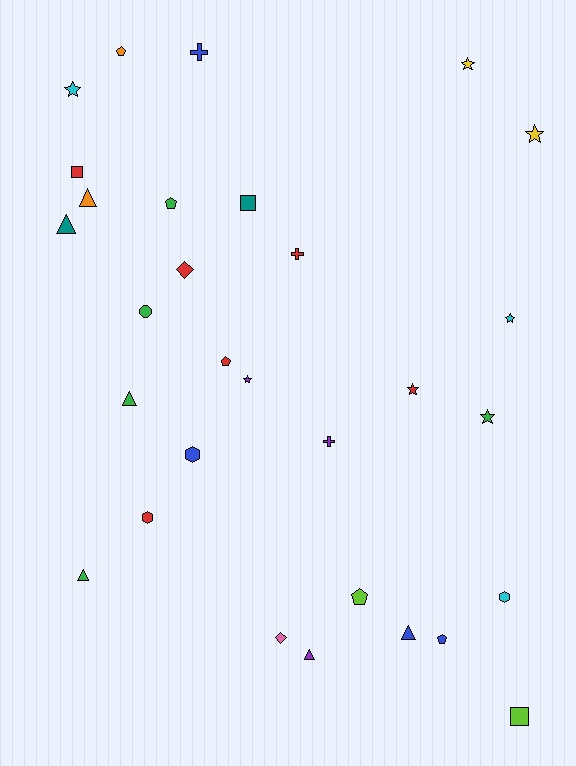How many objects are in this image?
There are 30 objects.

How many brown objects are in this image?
There are no brown objects.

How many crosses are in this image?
There are 3 crosses.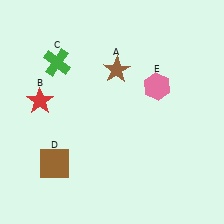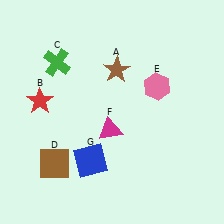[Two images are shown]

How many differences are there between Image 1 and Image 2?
There are 2 differences between the two images.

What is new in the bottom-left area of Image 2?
A magenta triangle (F) was added in the bottom-left area of Image 2.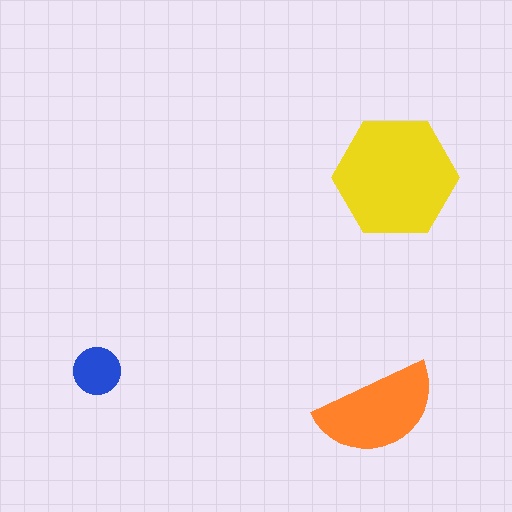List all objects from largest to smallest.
The yellow hexagon, the orange semicircle, the blue circle.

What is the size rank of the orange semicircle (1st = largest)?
2nd.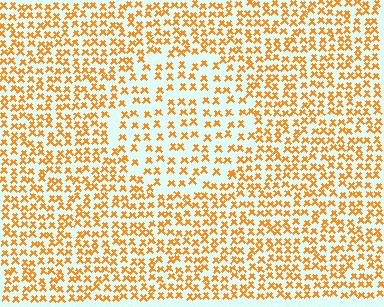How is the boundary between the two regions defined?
The boundary is defined by a change in element density (approximately 1.7x ratio). All elements are the same color, size, and shape.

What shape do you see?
I see a circle.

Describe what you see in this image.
The image contains small orange elements arranged at two different densities. A circle-shaped region is visible where the elements are less densely packed than the surrounding area.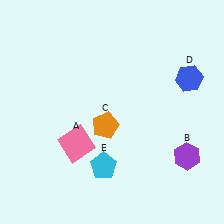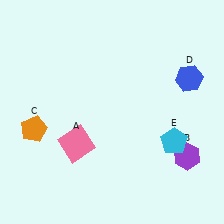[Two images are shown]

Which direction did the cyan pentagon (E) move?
The cyan pentagon (E) moved right.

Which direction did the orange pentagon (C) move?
The orange pentagon (C) moved left.